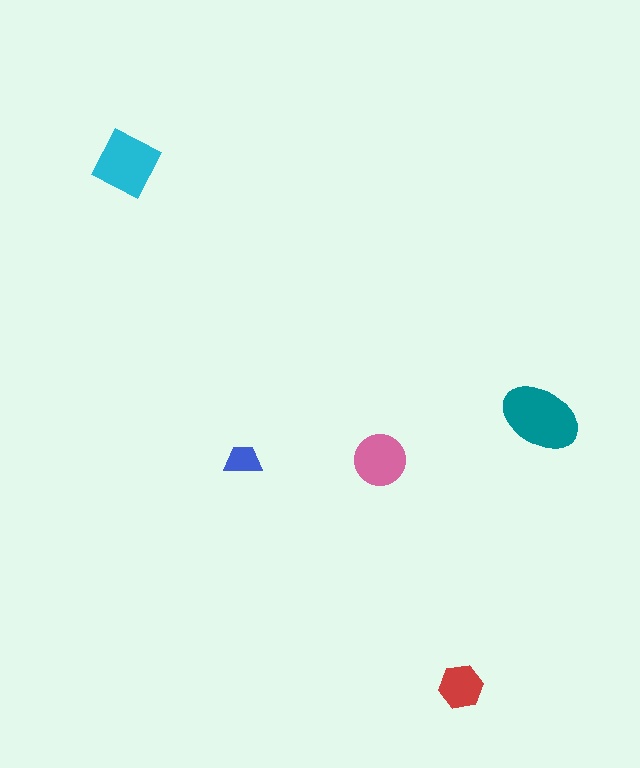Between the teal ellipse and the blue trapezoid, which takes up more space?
The teal ellipse.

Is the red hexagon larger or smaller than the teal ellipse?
Smaller.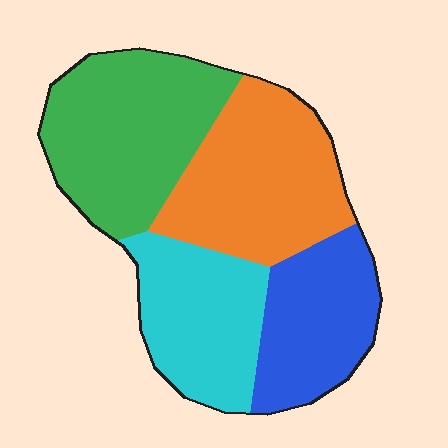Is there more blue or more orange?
Orange.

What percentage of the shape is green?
Green takes up about one third (1/3) of the shape.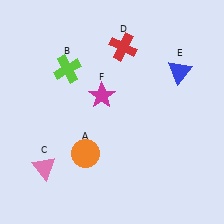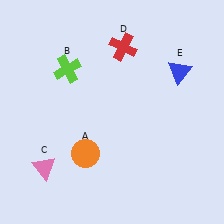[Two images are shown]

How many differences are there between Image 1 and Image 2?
There is 1 difference between the two images.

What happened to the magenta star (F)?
The magenta star (F) was removed in Image 2. It was in the top-left area of Image 1.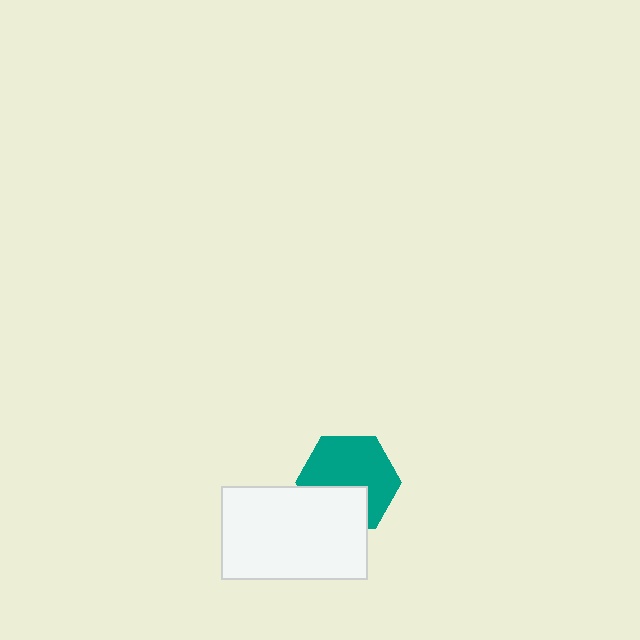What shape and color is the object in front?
The object in front is a white rectangle.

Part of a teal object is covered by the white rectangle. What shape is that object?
It is a hexagon.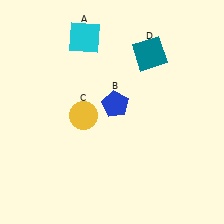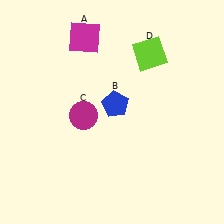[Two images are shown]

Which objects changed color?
A changed from cyan to magenta. C changed from yellow to magenta. D changed from teal to lime.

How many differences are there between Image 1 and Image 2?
There are 3 differences between the two images.